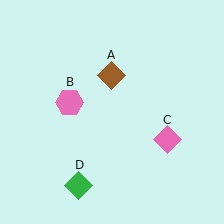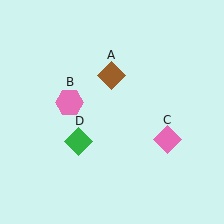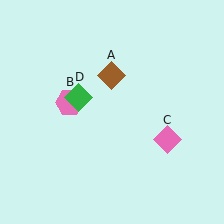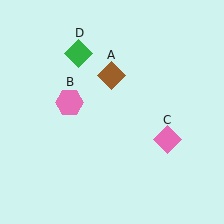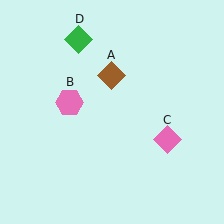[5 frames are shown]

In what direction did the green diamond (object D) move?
The green diamond (object D) moved up.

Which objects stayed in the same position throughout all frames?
Brown diamond (object A) and pink hexagon (object B) and pink diamond (object C) remained stationary.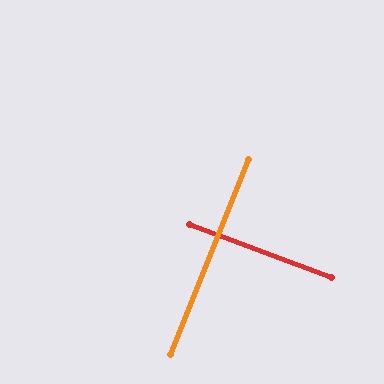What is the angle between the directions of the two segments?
Approximately 89 degrees.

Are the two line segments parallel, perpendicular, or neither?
Perpendicular — they meet at approximately 89°.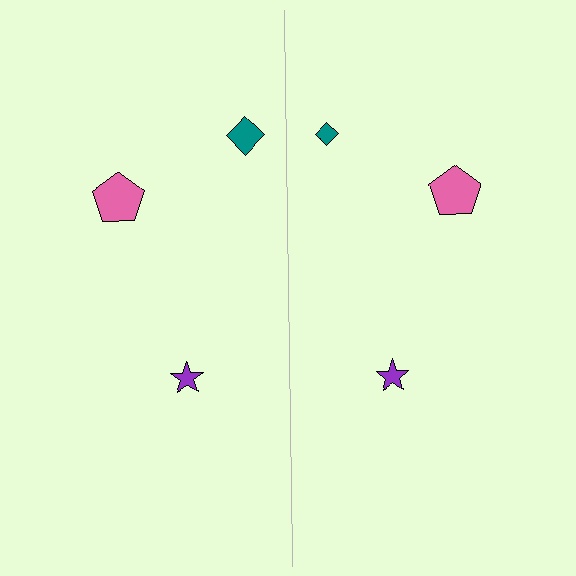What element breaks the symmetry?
The teal diamond on the right side has a different size than its mirror counterpart.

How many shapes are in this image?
There are 6 shapes in this image.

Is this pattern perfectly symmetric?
No, the pattern is not perfectly symmetric. The teal diamond on the right side has a different size than its mirror counterpart.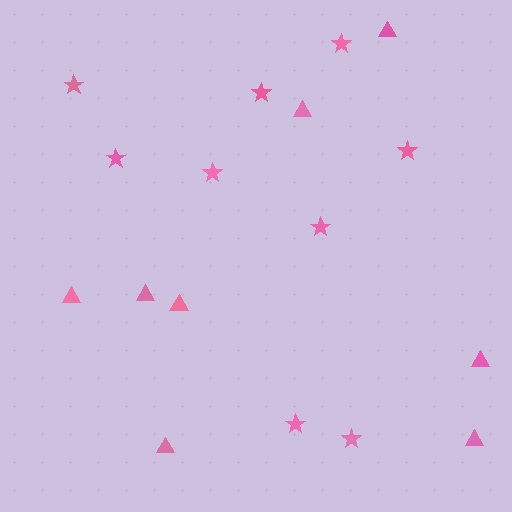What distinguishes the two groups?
There are 2 groups: one group of triangles (8) and one group of stars (9).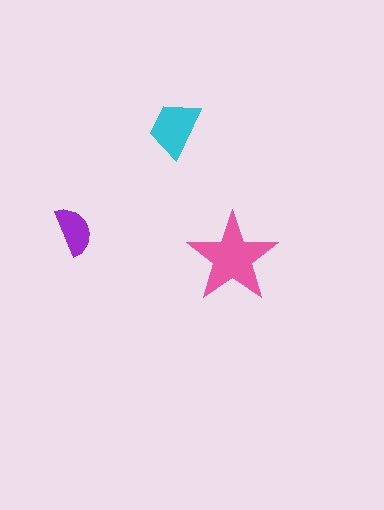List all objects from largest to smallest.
The pink star, the cyan trapezoid, the purple semicircle.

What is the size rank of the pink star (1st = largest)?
1st.